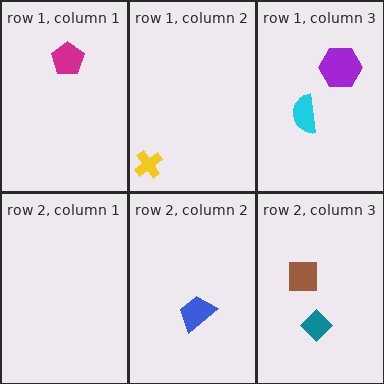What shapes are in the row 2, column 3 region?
The teal diamond, the brown square.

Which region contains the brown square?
The row 2, column 3 region.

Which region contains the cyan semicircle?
The row 1, column 3 region.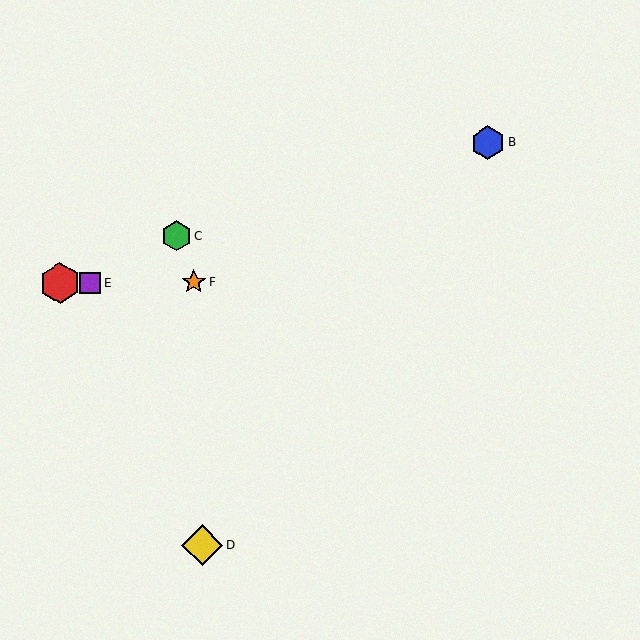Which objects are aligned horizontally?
Objects A, E, F are aligned horizontally.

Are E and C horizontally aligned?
No, E is at y≈283 and C is at y≈236.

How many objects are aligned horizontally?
3 objects (A, E, F) are aligned horizontally.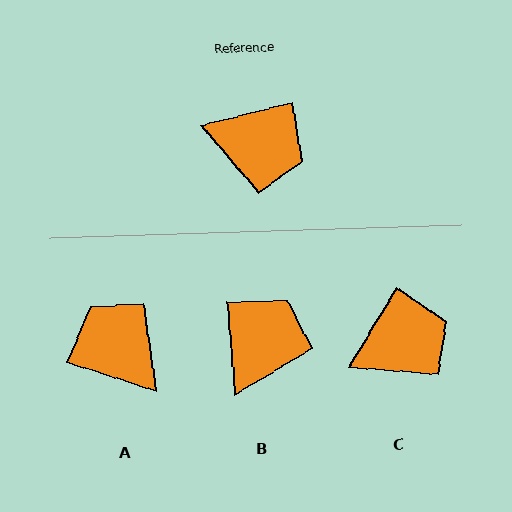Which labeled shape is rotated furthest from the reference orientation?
A, about 148 degrees away.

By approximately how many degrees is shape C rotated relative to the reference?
Approximately 45 degrees counter-clockwise.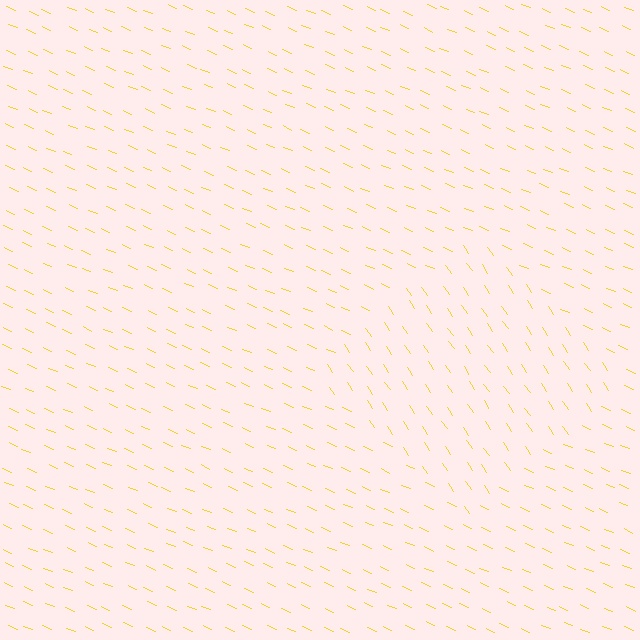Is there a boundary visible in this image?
Yes, there is a texture boundary formed by a change in line orientation.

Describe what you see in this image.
The image is filled with small yellow line segments. A diamond region in the image has lines oriented differently from the surrounding lines, creating a visible texture boundary.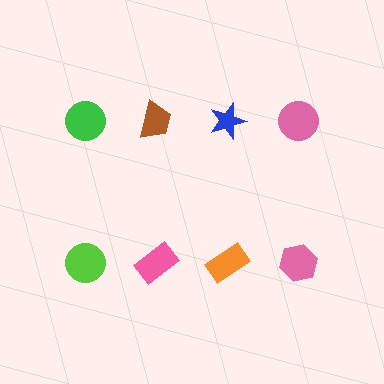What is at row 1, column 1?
A green circle.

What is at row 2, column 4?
A pink hexagon.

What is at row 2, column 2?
A pink rectangle.